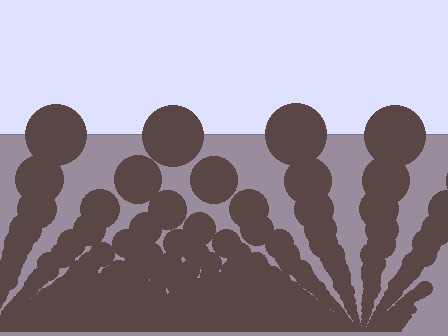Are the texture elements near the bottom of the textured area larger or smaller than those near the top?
Smaller. The gradient is inverted — elements near the bottom are smaller and denser.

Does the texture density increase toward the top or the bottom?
Density increases toward the bottom.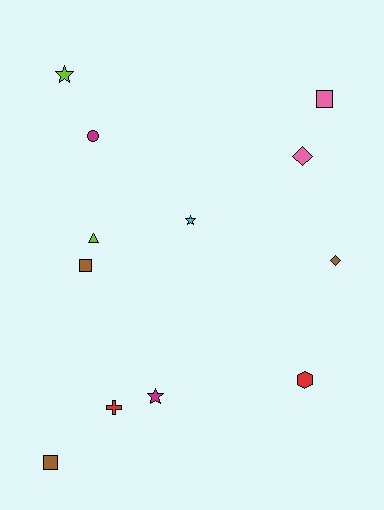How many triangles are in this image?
There is 1 triangle.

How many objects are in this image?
There are 12 objects.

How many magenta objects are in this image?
There are 2 magenta objects.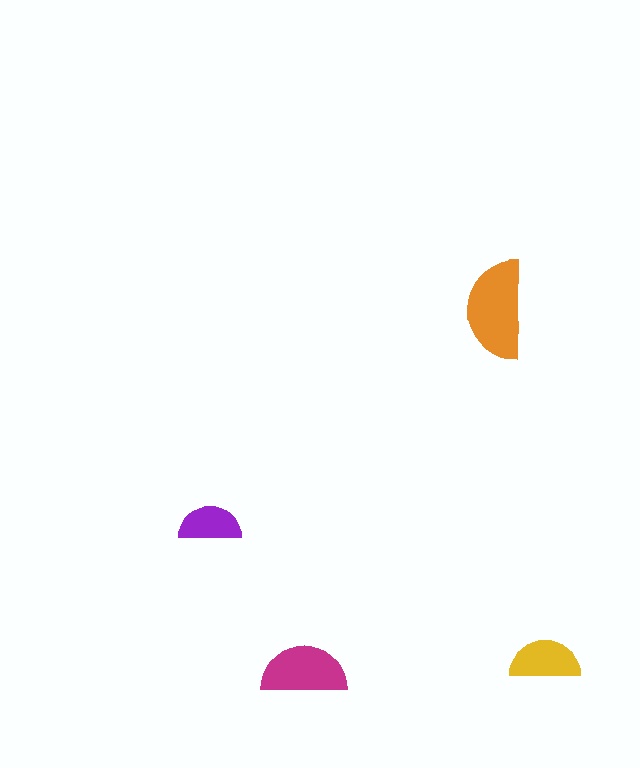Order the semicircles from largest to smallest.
the orange one, the magenta one, the yellow one, the purple one.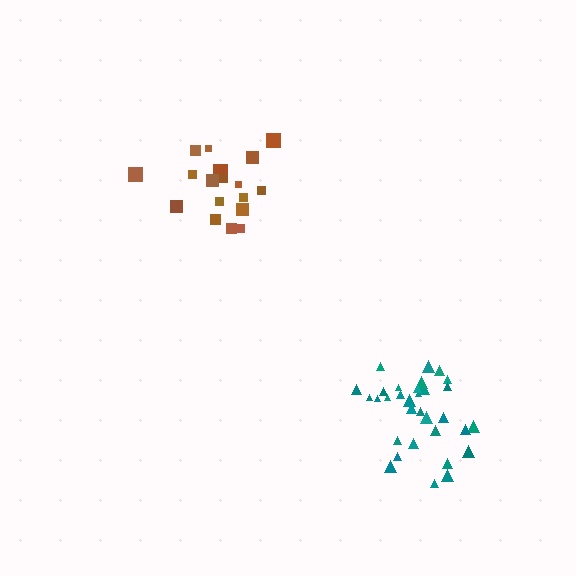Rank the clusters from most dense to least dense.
brown, teal.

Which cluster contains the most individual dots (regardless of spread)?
Teal (33).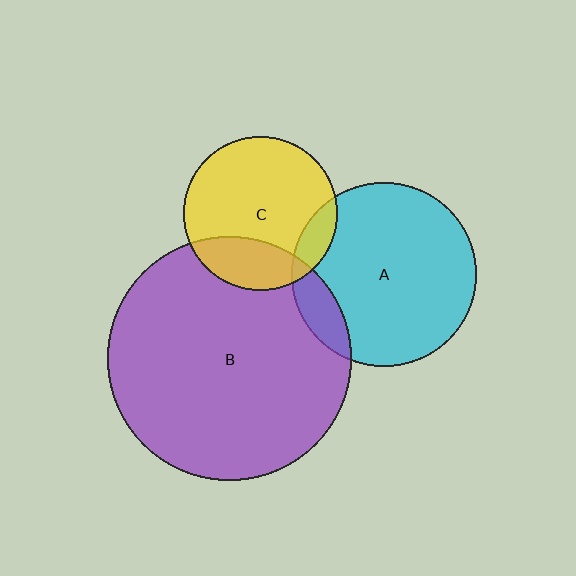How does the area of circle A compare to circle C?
Approximately 1.4 times.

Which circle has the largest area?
Circle B (purple).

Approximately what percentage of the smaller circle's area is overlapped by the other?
Approximately 10%.